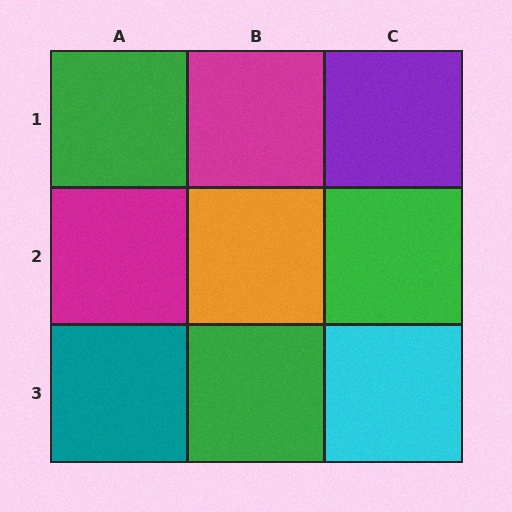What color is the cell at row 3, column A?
Teal.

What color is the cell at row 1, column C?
Purple.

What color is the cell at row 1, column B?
Magenta.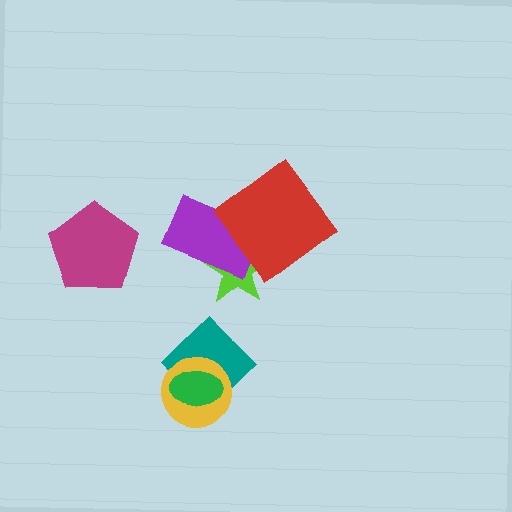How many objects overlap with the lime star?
2 objects overlap with the lime star.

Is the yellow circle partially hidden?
Yes, it is partially covered by another shape.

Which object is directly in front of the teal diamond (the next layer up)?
The yellow circle is directly in front of the teal diamond.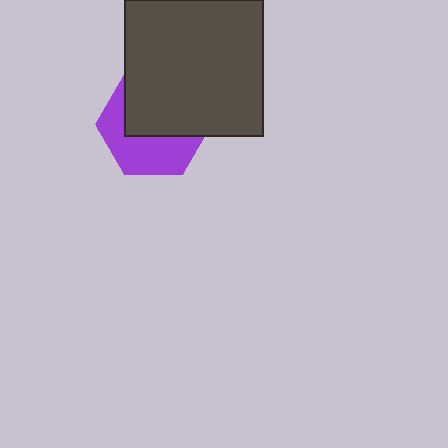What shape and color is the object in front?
The object in front is a dark gray square.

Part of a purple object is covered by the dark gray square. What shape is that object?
It is a hexagon.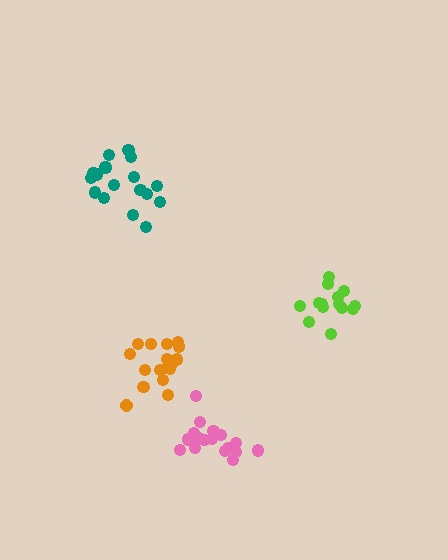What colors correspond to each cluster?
The clusters are colored: orange, lime, teal, pink.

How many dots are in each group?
Group 1: 17 dots, Group 2: 14 dots, Group 3: 18 dots, Group 4: 18 dots (67 total).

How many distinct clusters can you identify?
There are 4 distinct clusters.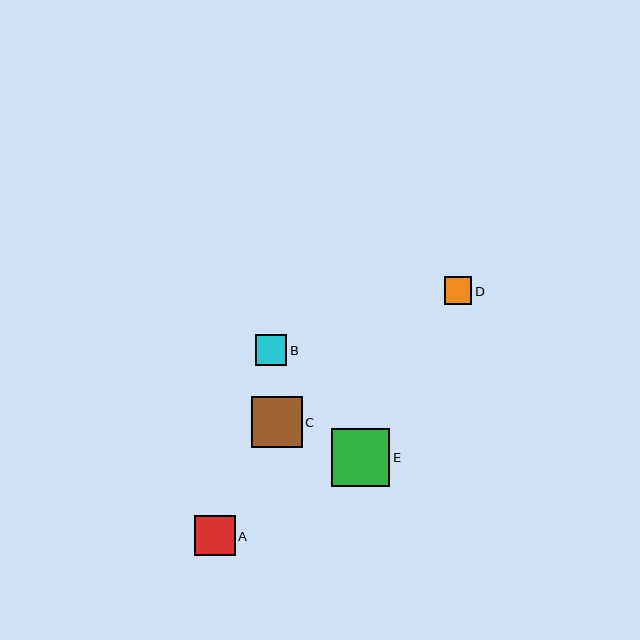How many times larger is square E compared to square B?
Square E is approximately 1.8 times the size of square B.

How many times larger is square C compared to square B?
Square C is approximately 1.6 times the size of square B.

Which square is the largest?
Square E is the largest with a size of approximately 58 pixels.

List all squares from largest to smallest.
From largest to smallest: E, C, A, B, D.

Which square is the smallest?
Square D is the smallest with a size of approximately 27 pixels.